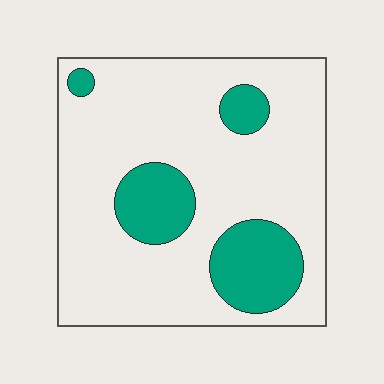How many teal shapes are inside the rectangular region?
4.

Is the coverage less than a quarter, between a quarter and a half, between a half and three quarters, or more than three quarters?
Less than a quarter.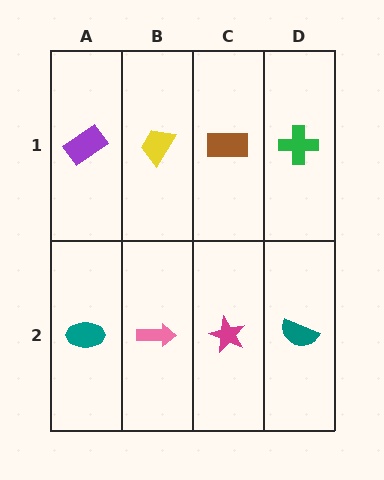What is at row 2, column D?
A teal semicircle.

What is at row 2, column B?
A pink arrow.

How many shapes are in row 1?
4 shapes.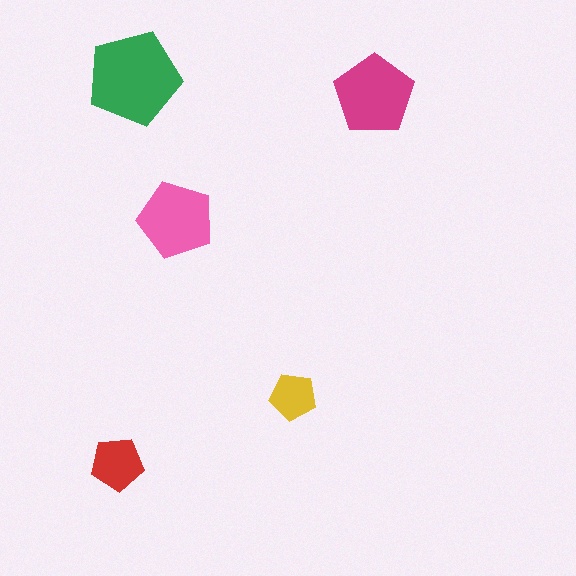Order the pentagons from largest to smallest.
the green one, the magenta one, the pink one, the red one, the yellow one.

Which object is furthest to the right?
The magenta pentagon is rightmost.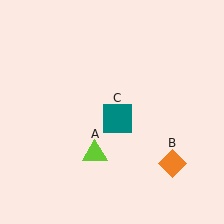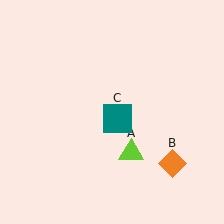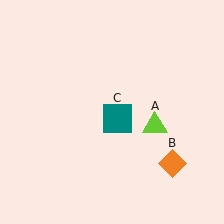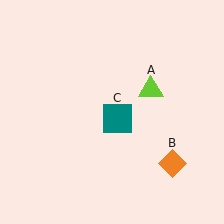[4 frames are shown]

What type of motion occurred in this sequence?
The lime triangle (object A) rotated counterclockwise around the center of the scene.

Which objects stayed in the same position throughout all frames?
Orange diamond (object B) and teal square (object C) remained stationary.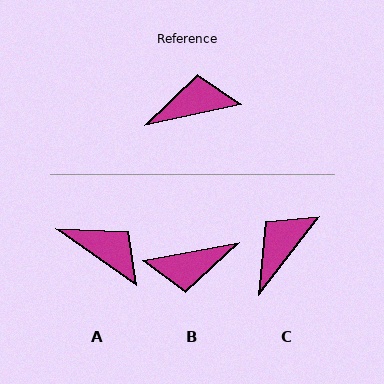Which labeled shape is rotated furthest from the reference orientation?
B, about 178 degrees away.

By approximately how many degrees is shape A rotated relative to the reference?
Approximately 47 degrees clockwise.